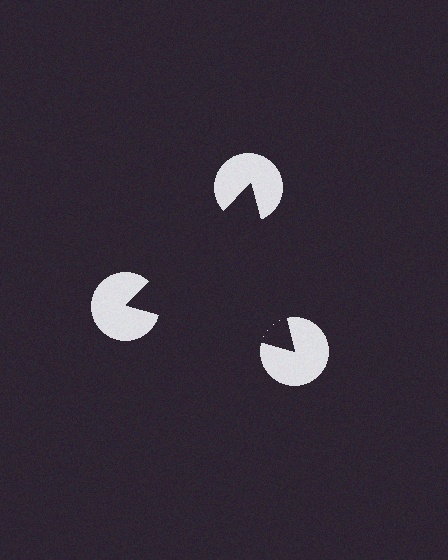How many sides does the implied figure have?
3 sides.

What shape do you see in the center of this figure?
An illusory triangle — its edges are inferred from the aligned wedge cuts in the pac-man discs, not physically drawn.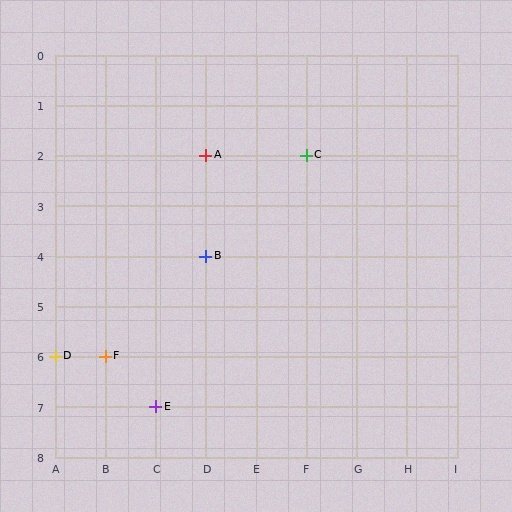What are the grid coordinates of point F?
Point F is at grid coordinates (B, 6).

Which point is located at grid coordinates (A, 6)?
Point D is at (A, 6).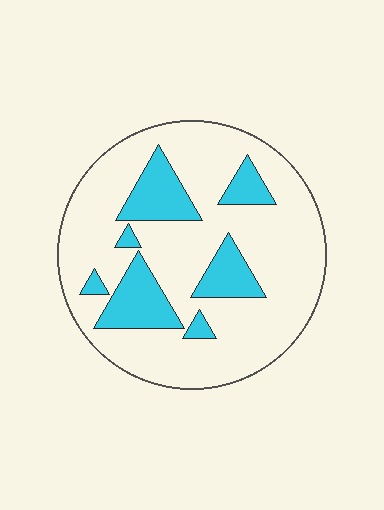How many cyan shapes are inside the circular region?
7.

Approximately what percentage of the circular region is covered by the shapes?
Approximately 20%.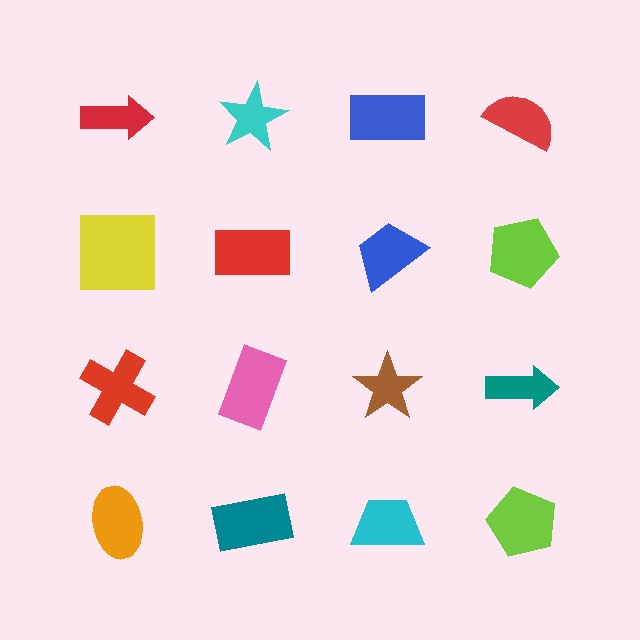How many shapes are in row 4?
4 shapes.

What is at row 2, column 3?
A blue trapezoid.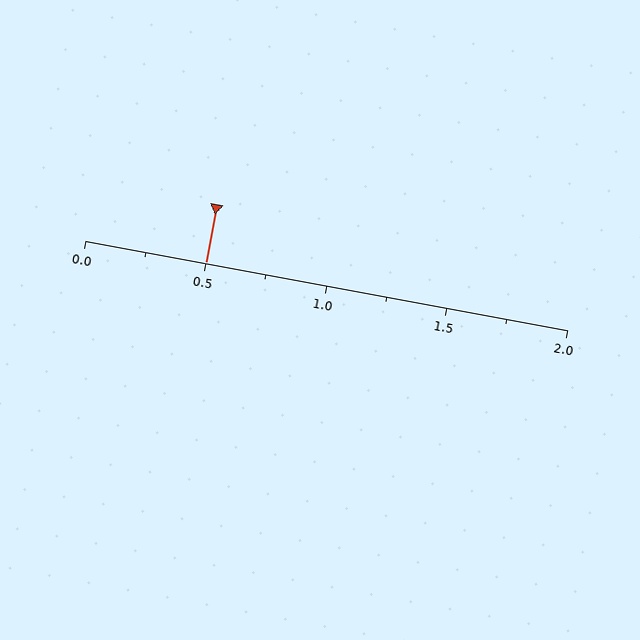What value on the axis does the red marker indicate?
The marker indicates approximately 0.5.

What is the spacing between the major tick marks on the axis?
The major ticks are spaced 0.5 apart.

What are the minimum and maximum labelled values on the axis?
The axis runs from 0.0 to 2.0.